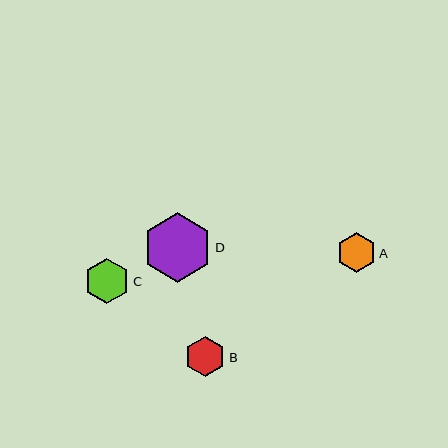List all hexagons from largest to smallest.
From largest to smallest: D, C, B, A.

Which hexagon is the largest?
Hexagon D is the largest with a size of approximately 69 pixels.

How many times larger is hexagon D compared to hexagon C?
Hexagon D is approximately 1.5 times the size of hexagon C.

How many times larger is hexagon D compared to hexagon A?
Hexagon D is approximately 1.7 times the size of hexagon A.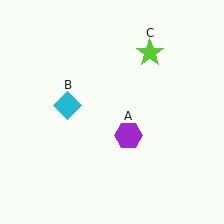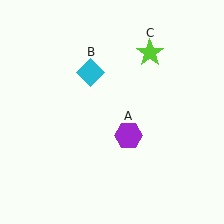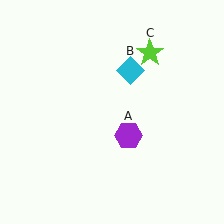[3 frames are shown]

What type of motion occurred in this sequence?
The cyan diamond (object B) rotated clockwise around the center of the scene.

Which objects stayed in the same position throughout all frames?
Purple hexagon (object A) and lime star (object C) remained stationary.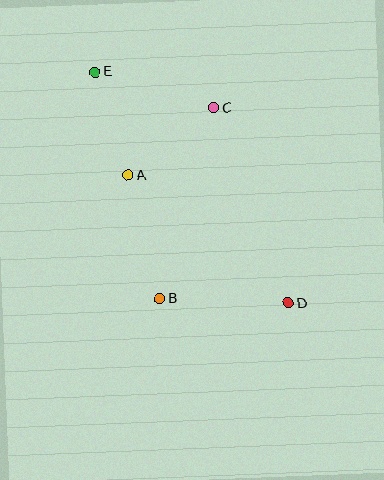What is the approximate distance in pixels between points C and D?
The distance between C and D is approximately 209 pixels.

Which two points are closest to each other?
Points A and E are closest to each other.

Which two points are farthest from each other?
Points D and E are farthest from each other.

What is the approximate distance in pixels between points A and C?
The distance between A and C is approximately 109 pixels.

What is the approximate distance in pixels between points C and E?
The distance between C and E is approximately 124 pixels.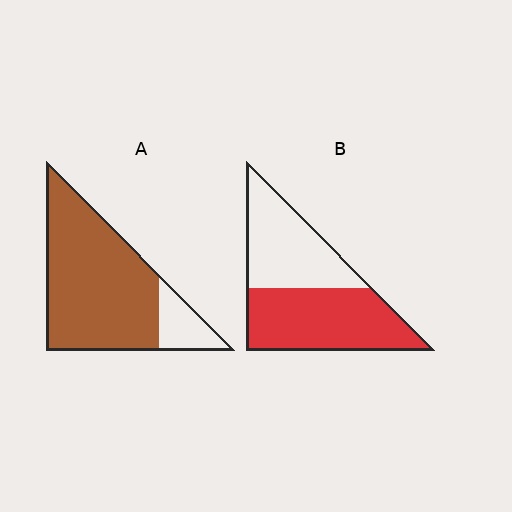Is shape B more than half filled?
Yes.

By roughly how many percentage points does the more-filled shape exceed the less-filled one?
By roughly 30 percentage points (A over B).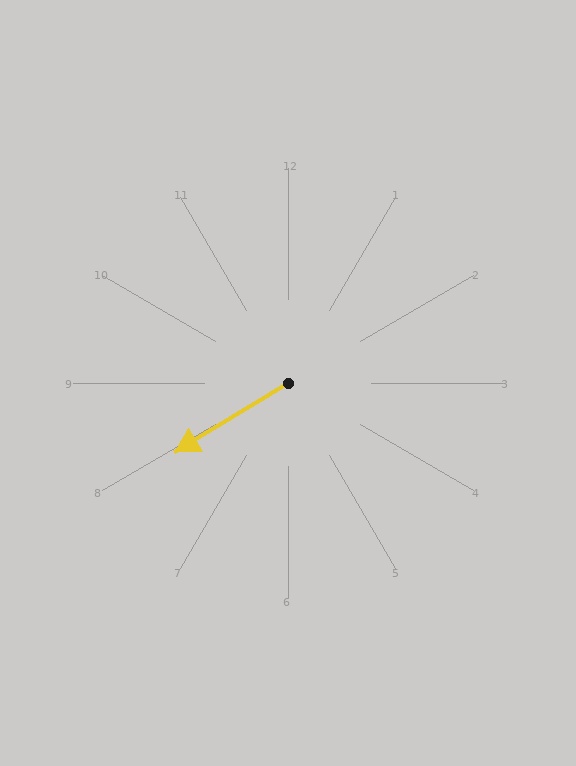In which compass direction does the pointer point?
Southwest.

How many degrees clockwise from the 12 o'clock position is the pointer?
Approximately 238 degrees.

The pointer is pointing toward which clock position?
Roughly 8 o'clock.